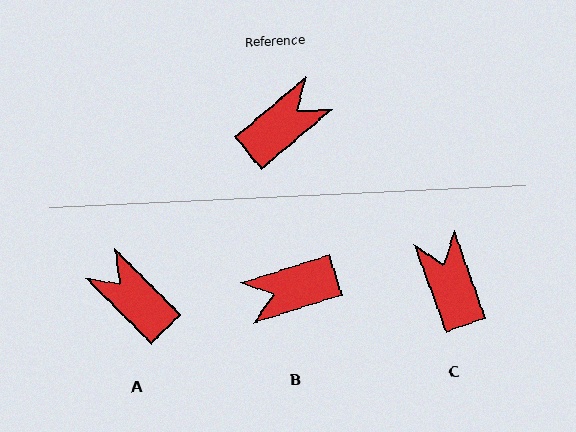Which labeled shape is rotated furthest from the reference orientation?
B, about 157 degrees away.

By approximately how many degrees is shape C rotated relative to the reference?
Approximately 69 degrees counter-clockwise.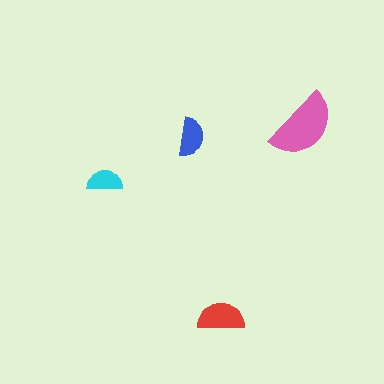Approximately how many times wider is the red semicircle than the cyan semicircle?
About 1.5 times wider.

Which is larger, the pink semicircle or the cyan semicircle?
The pink one.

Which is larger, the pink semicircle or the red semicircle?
The pink one.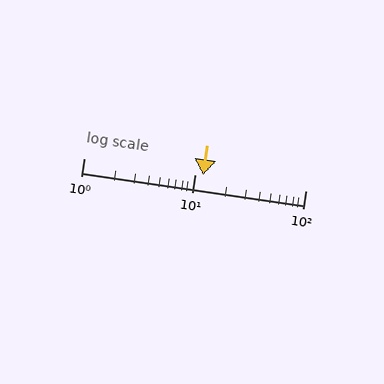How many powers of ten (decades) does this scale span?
The scale spans 2 decades, from 1 to 100.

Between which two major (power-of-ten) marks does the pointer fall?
The pointer is between 10 and 100.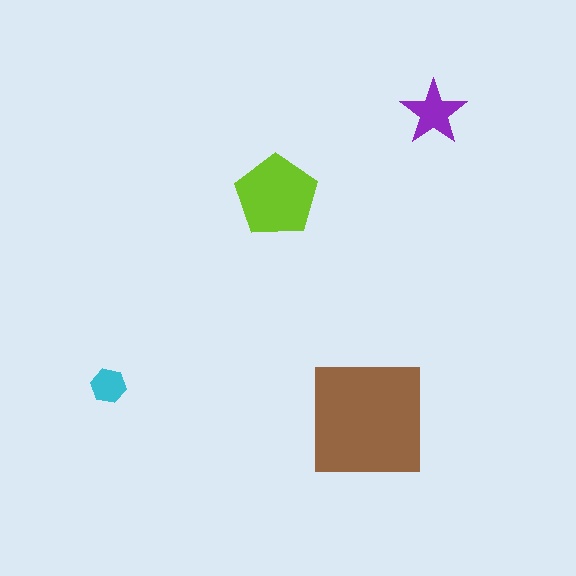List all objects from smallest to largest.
The cyan hexagon, the purple star, the lime pentagon, the brown square.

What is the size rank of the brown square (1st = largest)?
1st.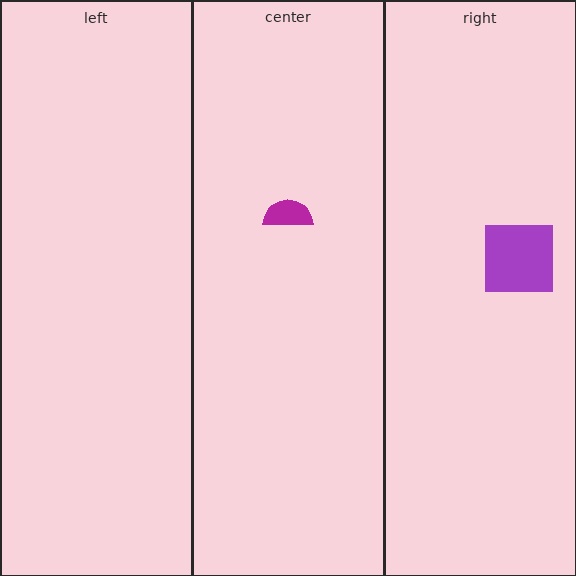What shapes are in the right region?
The red hexagon, the purple square.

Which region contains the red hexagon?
The right region.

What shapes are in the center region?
The magenta semicircle.